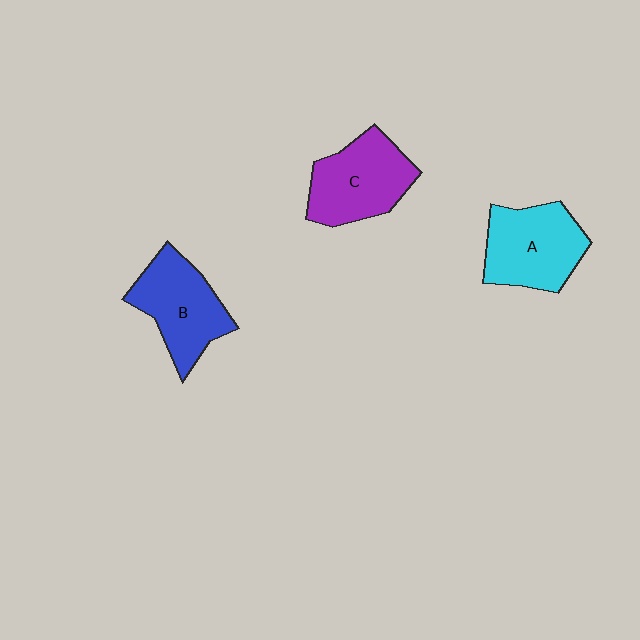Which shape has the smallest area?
Shape B (blue).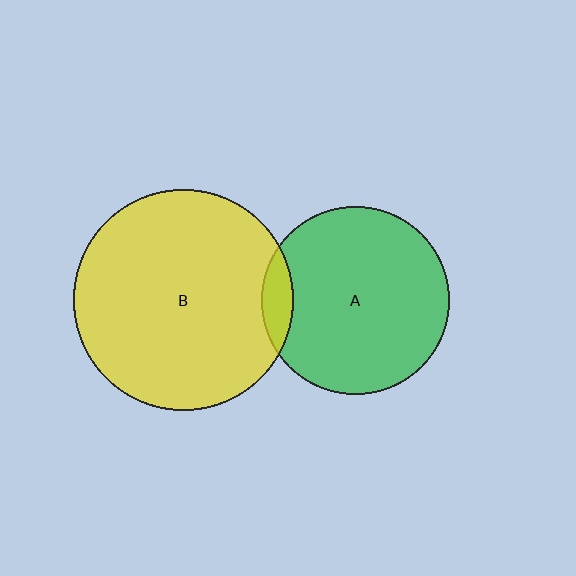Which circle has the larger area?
Circle B (yellow).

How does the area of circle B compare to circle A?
Approximately 1.4 times.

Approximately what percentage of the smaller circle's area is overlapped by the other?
Approximately 10%.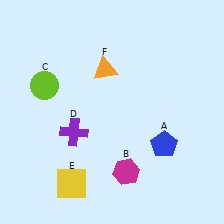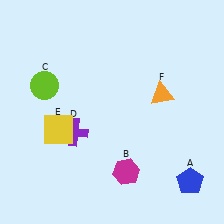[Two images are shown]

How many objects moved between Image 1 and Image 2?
3 objects moved between the two images.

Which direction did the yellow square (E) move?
The yellow square (E) moved up.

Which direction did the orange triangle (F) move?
The orange triangle (F) moved right.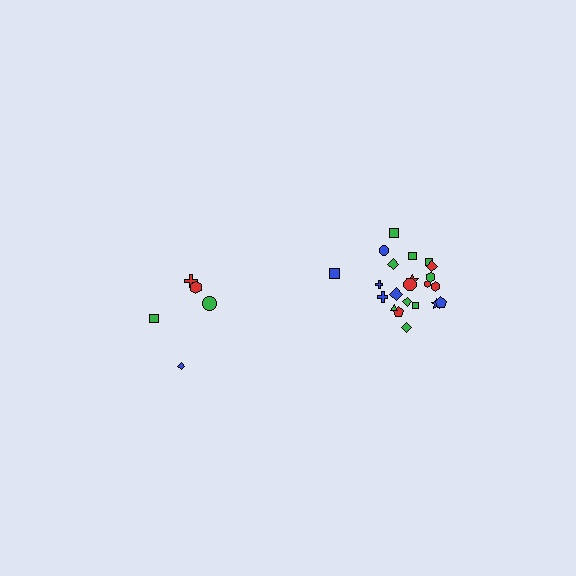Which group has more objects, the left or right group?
The right group.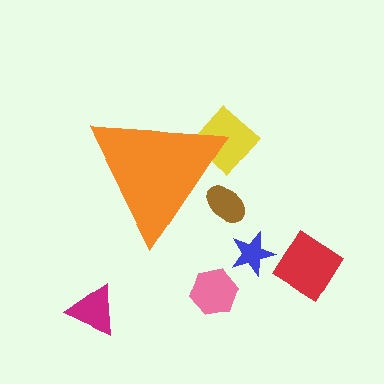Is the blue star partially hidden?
No, the blue star is fully visible.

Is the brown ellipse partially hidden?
Yes, the brown ellipse is partially hidden behind the orange triangle.